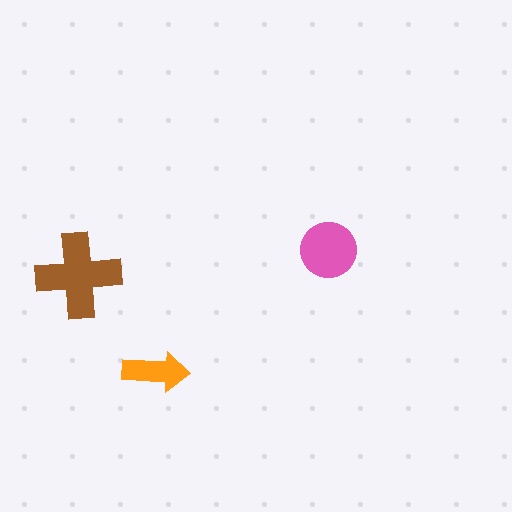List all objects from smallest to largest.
The orange arrow, the pink circle, the brown cross.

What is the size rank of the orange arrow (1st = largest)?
3rd.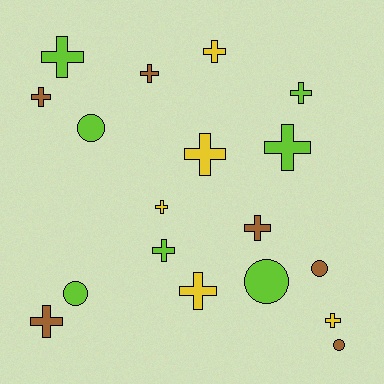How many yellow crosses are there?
There are 5 yellow crosses.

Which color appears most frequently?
Lime, with 7 objects.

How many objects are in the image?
There are 18 objects.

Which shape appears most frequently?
Cross, with 13 objects.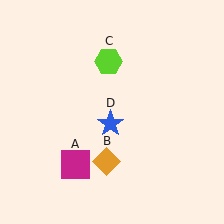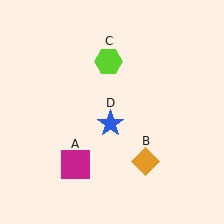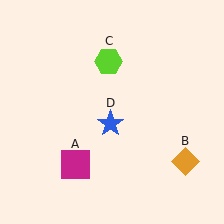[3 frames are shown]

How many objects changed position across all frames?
1 object changed position: orange diamond (object B).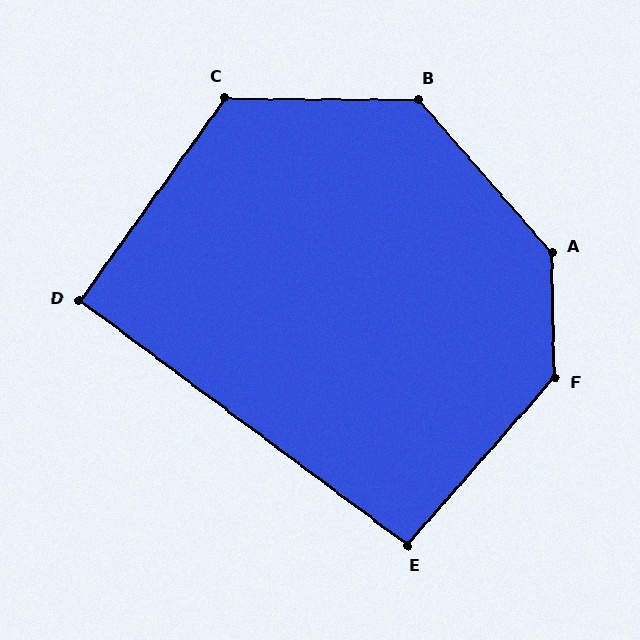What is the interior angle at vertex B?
Approximately 131 degrees (obtuse).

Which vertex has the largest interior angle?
A, at approximately 140 degrees.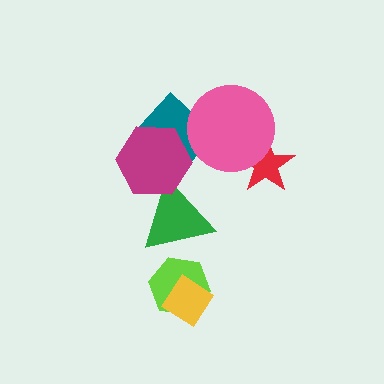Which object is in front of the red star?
The pink circle is in front of the red star.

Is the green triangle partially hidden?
Yes, it is partially covered by another shape.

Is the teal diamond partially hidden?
Yes, it is partially covered by another shape.